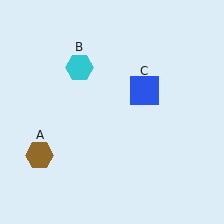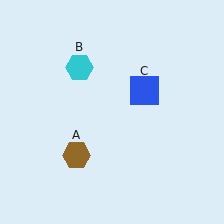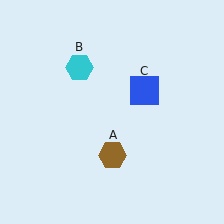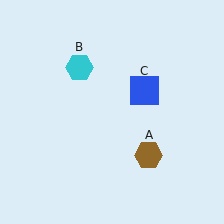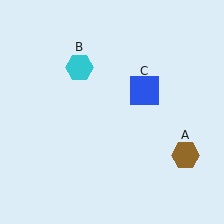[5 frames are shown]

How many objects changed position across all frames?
1 object changed position: brown hexagon (object A).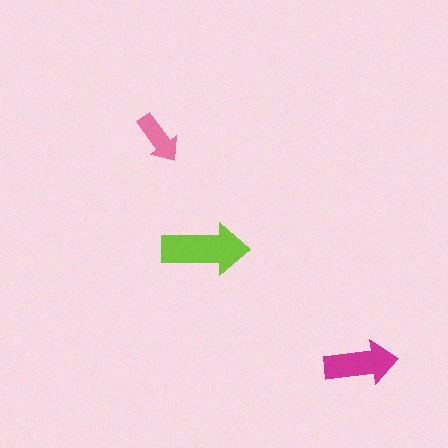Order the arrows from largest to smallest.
the lime one, the magenta one, the pink one.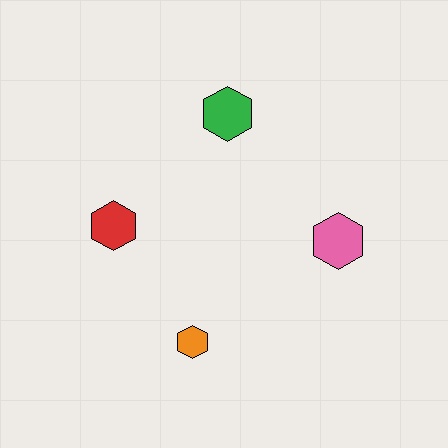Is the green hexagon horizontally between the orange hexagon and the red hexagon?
No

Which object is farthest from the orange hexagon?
The green hexagon is farthest from the orange hexagon.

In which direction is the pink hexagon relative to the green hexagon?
The pink hexagon is below the green hexagon.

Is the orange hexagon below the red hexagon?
Yes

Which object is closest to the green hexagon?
The red hexagon is closest to the green hexagon.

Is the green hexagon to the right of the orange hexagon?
Yes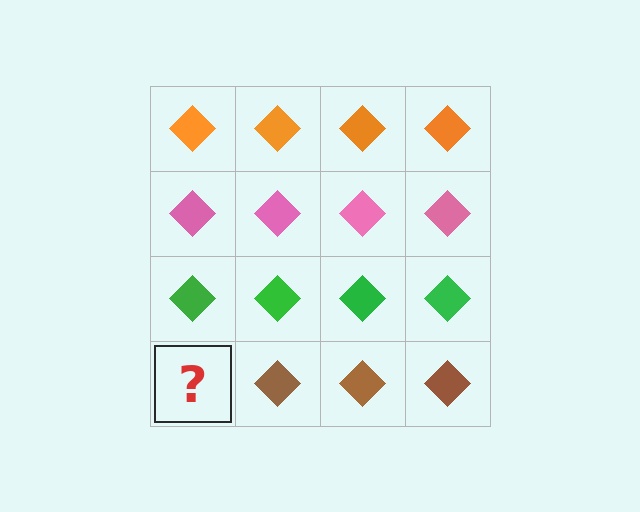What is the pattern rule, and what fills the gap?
The rule is that each row has a consistent color. The gap should be filled with a brown diamond.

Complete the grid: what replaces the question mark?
The question mark should be replaced with a brown diamond.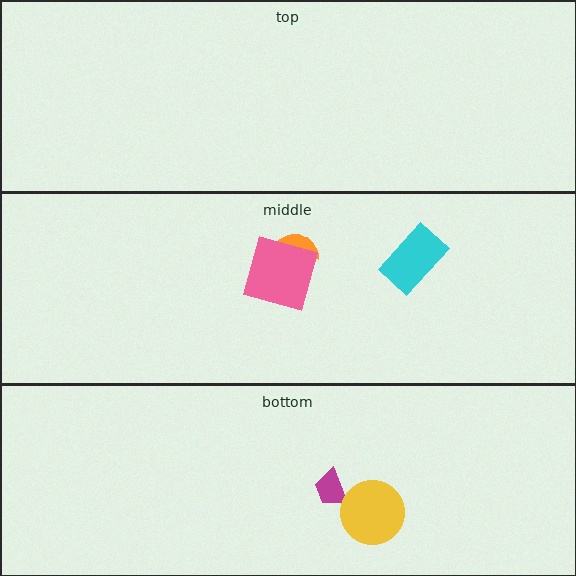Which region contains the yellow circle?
The bottom region.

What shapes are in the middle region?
The orange semicircle, the pink square, the cyan rectangle.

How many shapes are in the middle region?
3.